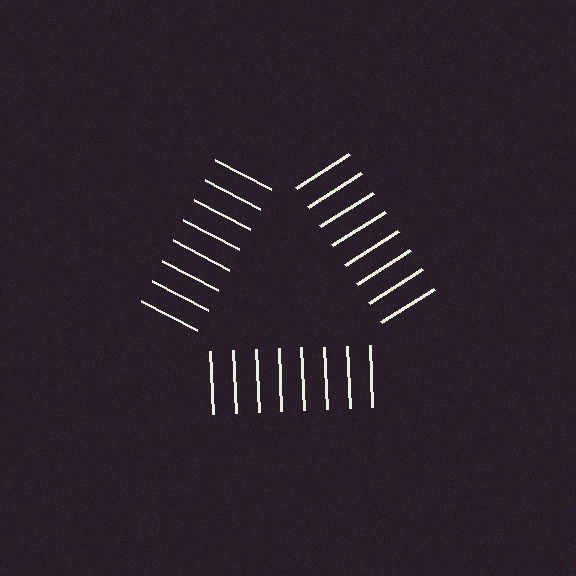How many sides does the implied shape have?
3 sides — the line-ends trace a triangle.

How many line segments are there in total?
24 — 8 along each of the 3 edges.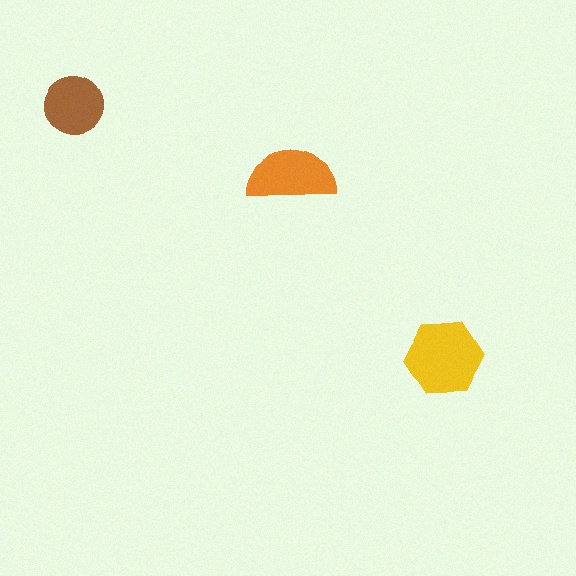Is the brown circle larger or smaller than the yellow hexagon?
Smaller.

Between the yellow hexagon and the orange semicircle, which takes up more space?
The yellow hexagon.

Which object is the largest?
The yellow hexagon.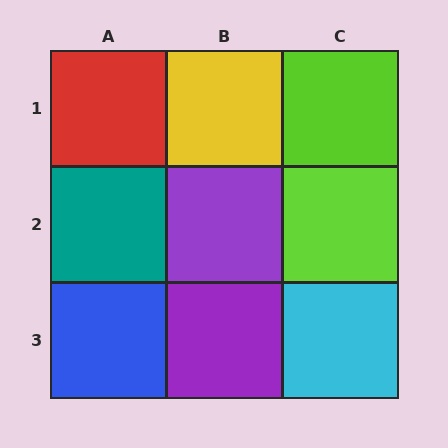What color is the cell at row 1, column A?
Red.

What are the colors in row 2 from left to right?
Teal, purple, lime.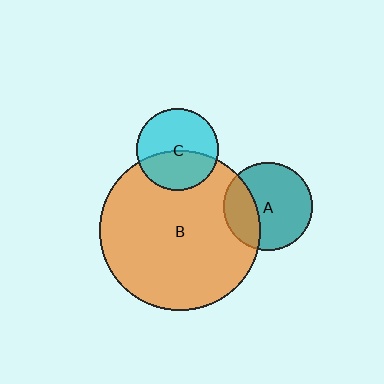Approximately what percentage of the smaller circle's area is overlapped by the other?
Approximately 30%.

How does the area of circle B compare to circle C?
Approximately 3.9 times.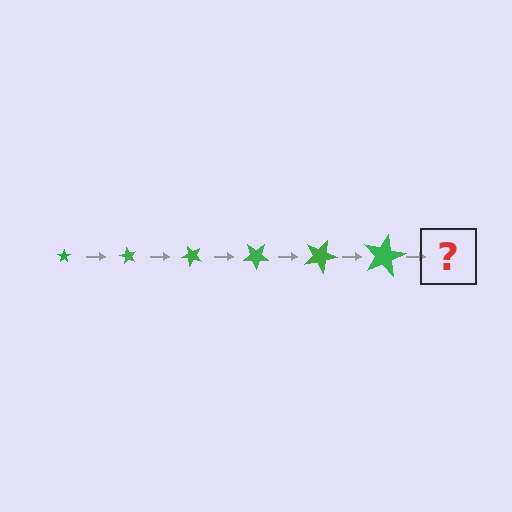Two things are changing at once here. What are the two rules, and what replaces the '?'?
The two rules are that the star grows larger each step and it rotates 60 degrees each step. The '?' should be a star, larger than the previous one and rotated 360 degrees from the start.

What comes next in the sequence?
The next element should be a star, larger than the previous one and rotated 360 degrees from the start.